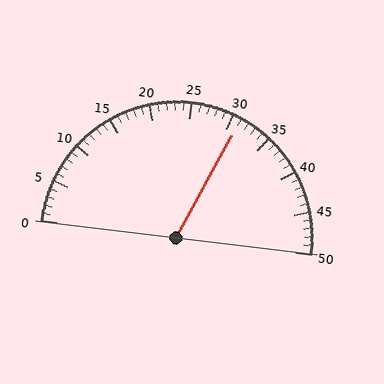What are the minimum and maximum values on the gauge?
The gauge ranges from 0 to 50.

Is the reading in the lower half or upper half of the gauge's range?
The reading is in the upper half of the range (0 to 50).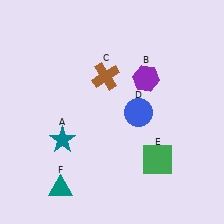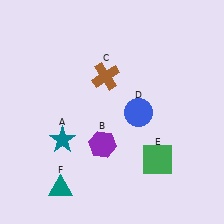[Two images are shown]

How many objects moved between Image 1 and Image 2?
1 object moved between the two images.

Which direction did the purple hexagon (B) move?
The purple hexagon (B) moved down.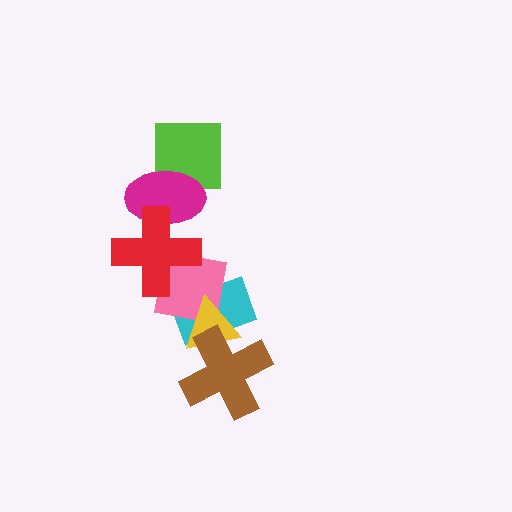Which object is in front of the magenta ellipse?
The red cross is in front of the magenta ellipse.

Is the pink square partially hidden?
Yes, it is partially covered by another shape.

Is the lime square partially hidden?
Yes, it is partially covered by another shape.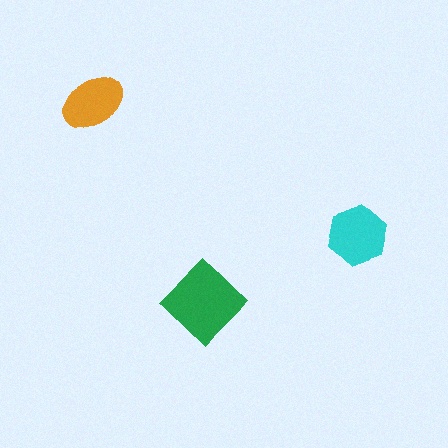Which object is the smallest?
The orange ellipse.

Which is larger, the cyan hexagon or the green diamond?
The green diamond.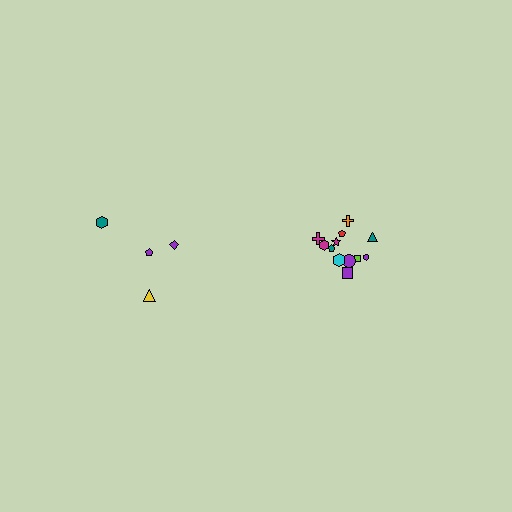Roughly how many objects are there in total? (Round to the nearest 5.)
Roughly 15 objects in total.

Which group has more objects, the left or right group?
The right group.